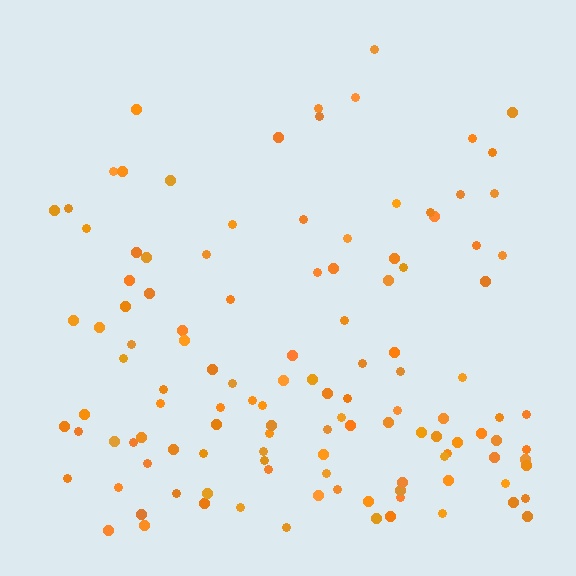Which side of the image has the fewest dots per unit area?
The top.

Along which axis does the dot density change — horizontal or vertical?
Vertical.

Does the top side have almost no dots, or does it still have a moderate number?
Still a moderate number, just noticeably fewer than the bottom.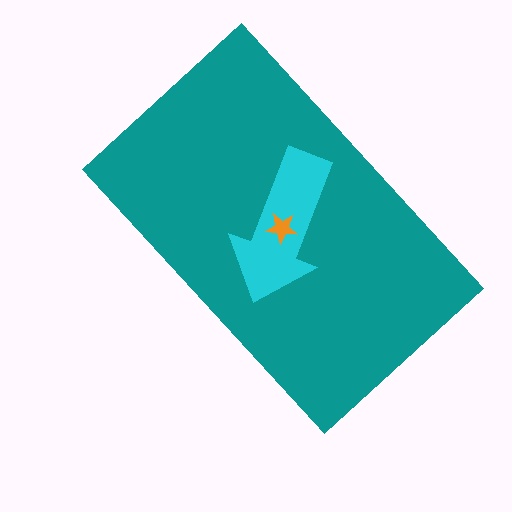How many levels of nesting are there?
3.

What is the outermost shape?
The teal rectangle.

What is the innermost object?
The orange star.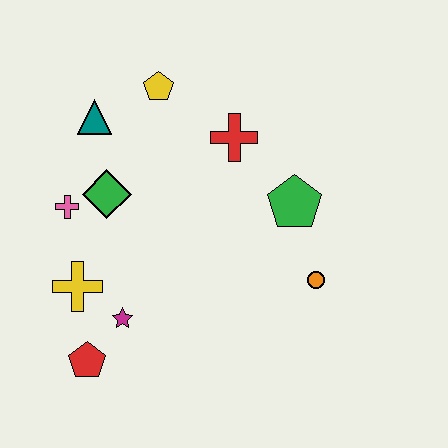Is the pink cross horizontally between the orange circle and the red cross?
No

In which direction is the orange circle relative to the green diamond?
The orange circle is to the right of the green diamond.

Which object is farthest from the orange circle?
The teal triangle is farthest from the orange circle.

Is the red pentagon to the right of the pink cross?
Yes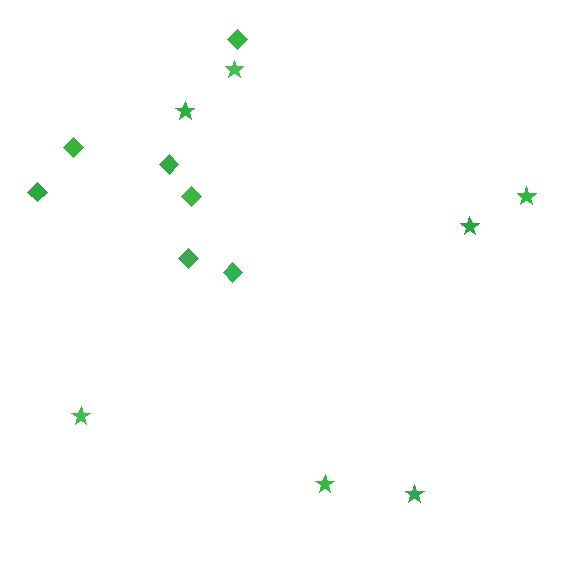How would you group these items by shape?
There are 2 groups: one group of diamonds (7) and one group of stars (7).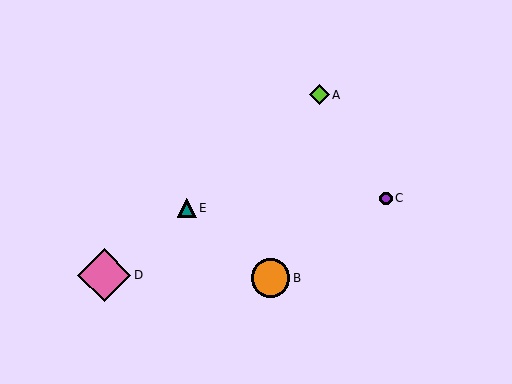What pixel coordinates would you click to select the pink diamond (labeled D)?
Click at (104, 275) to select the pink diamond D.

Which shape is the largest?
The pink diamond (labeled D) is the largest.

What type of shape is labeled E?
Shape E is a teal triangle.